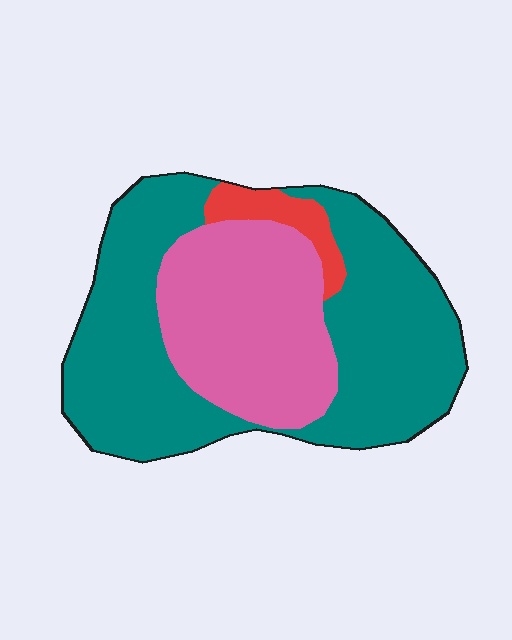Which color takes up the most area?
Teal, at roughly 60%.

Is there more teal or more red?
Teal.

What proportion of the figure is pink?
Pink covers about 35% of the figure.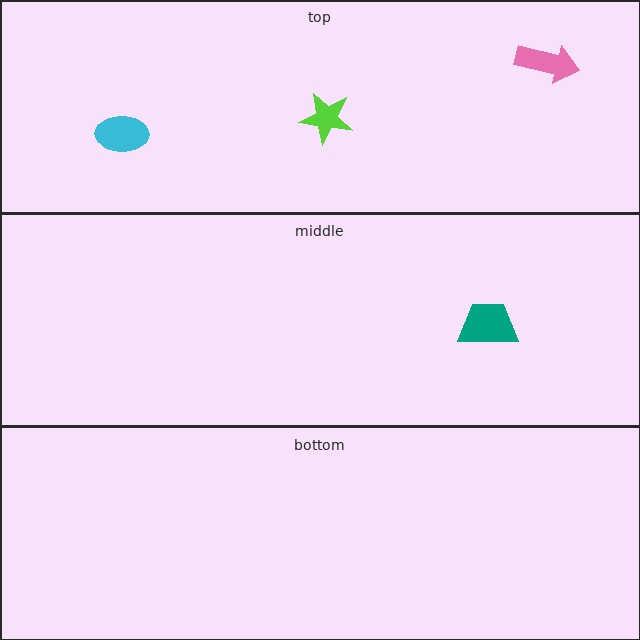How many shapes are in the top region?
3.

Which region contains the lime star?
The top region.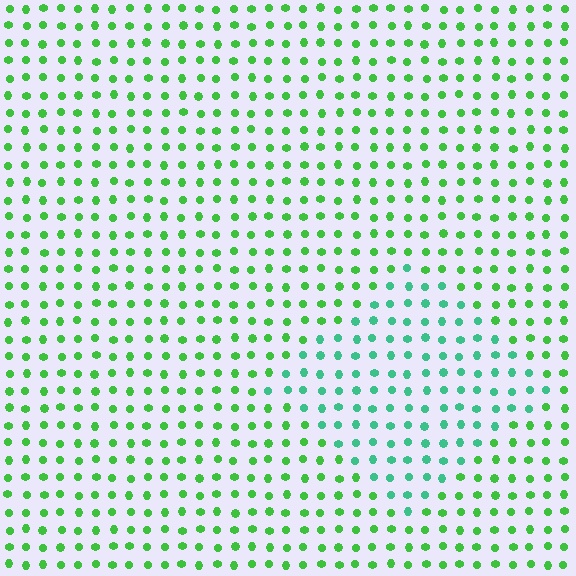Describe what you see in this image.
The image is filled with small green elements in a uniform arrangement. A diamond-shaped region is visible where the elements are tinted to a slightly different hue, forming a subtle color boundary.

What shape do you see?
I see a diamond.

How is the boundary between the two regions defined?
The boundary is defined purely by a slight shift in hue (about 36 degrees). Spacing, size, and orientation are identical on both sides.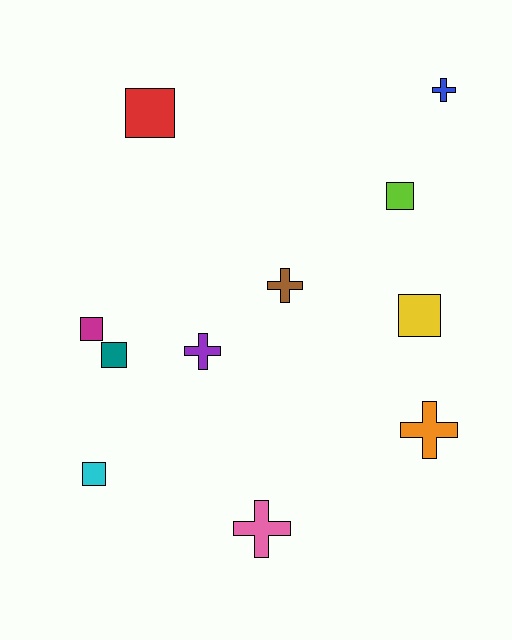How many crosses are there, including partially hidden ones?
There are 5 crosses.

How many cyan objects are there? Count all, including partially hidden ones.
There is 1 cyan object.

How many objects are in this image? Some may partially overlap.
There are 11 objects.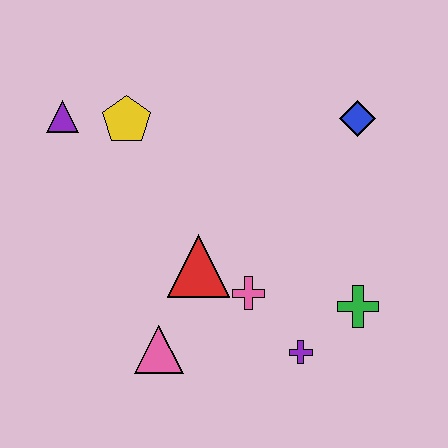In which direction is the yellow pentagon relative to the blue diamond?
The yellow pentagon is to the left of the blue diamond.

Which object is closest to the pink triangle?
The red triangle is closest to the pink triangle.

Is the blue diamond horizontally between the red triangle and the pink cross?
No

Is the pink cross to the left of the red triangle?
No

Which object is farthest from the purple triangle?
The green cross is farthest from the purple triangle.